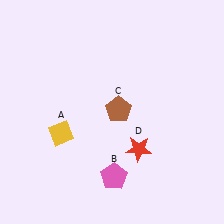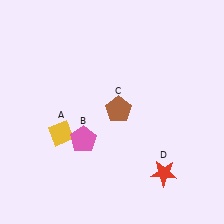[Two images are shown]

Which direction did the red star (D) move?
The red star (D) moved right.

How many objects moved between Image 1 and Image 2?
2 objects moved between the two images.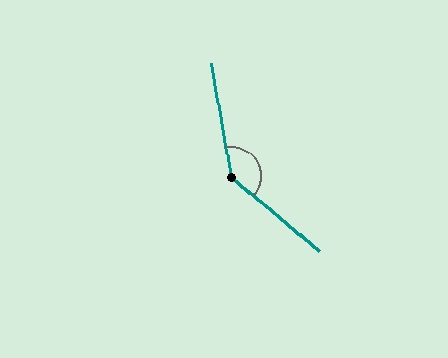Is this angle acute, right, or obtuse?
It is obtuse.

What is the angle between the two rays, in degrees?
Approximately 140 degrees.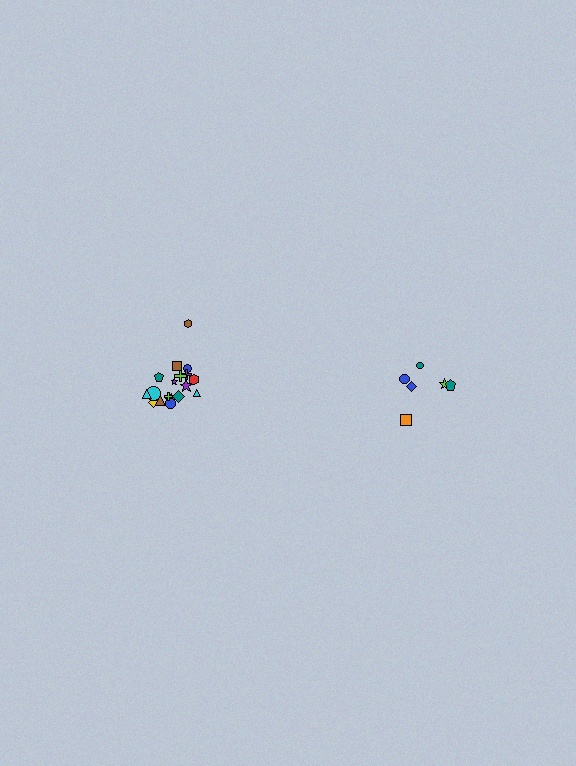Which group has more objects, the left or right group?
The left group.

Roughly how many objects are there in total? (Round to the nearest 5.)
Roughly 25 objects in total.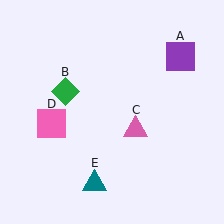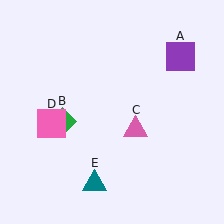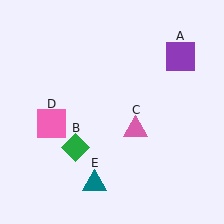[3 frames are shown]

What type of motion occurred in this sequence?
The green diamond (object B) rotated counterclockwise around the center of the scene.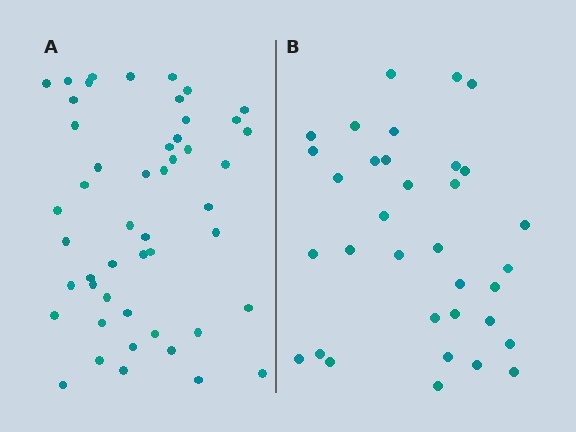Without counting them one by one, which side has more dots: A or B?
Region A (the left region) has more dots.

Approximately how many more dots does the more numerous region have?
Region A has approximately 15 more dots than region B.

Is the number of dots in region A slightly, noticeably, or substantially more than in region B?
Region A has noticeably more, but not dramatically so. The ratio is roughly 1.4 to 1.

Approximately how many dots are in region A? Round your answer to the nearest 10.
About 50 dots. (The exact count is 49, which rounds to 50.)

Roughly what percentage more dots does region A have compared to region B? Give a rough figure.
About 45% more.